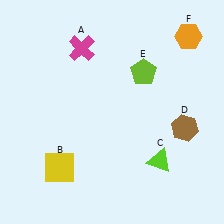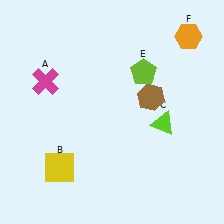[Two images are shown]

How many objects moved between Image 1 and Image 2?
3 objects moved between the two images.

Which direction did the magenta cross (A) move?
The magenta cross (A) moved left.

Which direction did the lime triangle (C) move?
The lime triangle (C) moved up.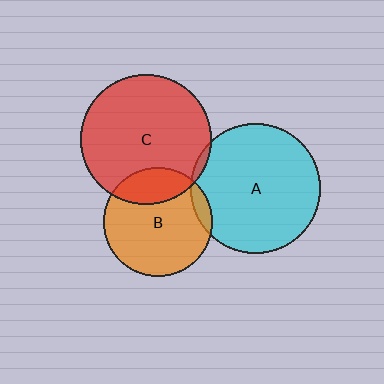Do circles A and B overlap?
Yes.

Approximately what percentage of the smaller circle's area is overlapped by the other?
Approximately 5%.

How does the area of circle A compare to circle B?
Approximately 1.4 times.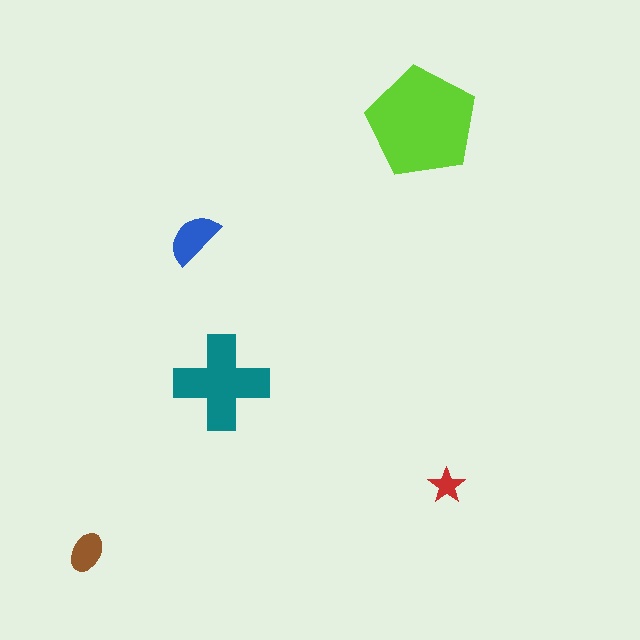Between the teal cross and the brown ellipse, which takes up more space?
The teal cross.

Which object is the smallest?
The red star.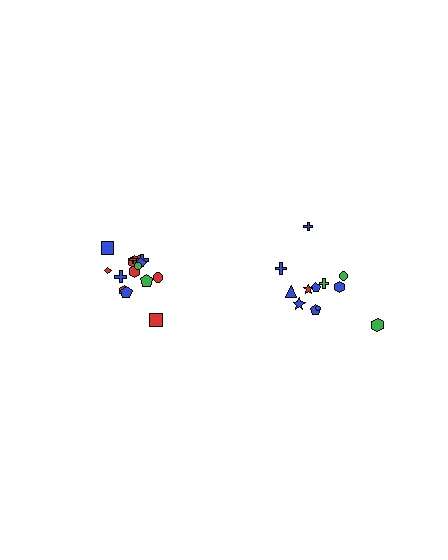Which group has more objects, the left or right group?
The left group.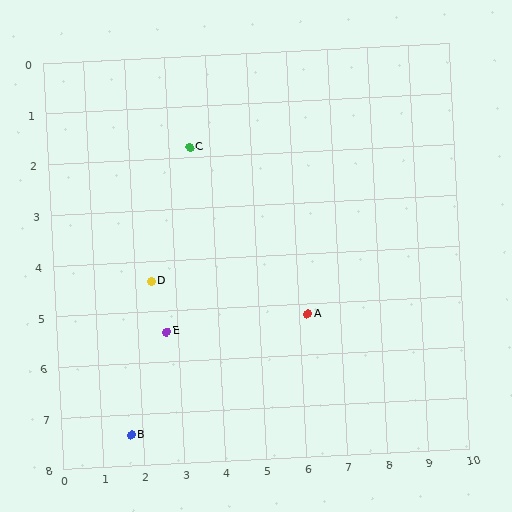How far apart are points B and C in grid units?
Points B and C are about 5.9 grid units apart.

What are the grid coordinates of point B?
Point B is at approximately (1.7, 7.4).